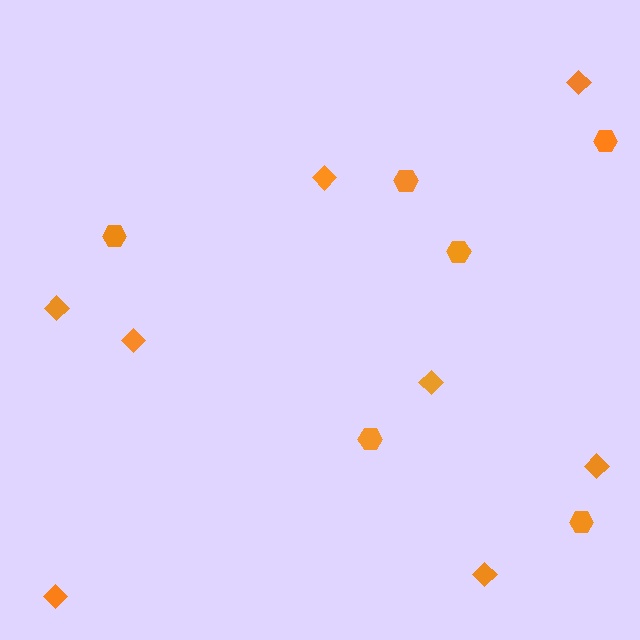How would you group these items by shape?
There are 2 groups: one group of hexagons (6) and one group of diamonds (8).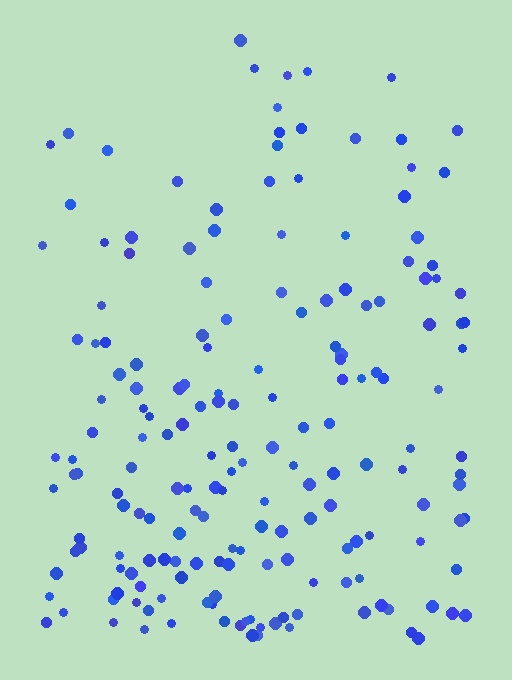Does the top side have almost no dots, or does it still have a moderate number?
Still a moderate number, just noticeably fewer than the bottom.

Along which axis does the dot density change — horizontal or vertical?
Vertical.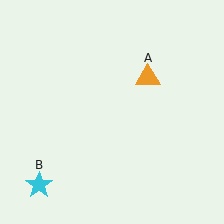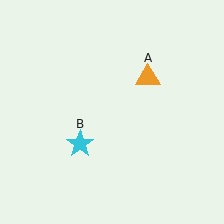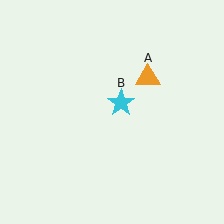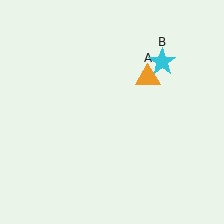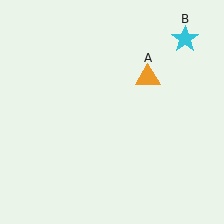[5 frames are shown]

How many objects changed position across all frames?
1 object changed position: cyan star (object B).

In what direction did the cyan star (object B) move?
The cyan star (object B) moved up and to the right.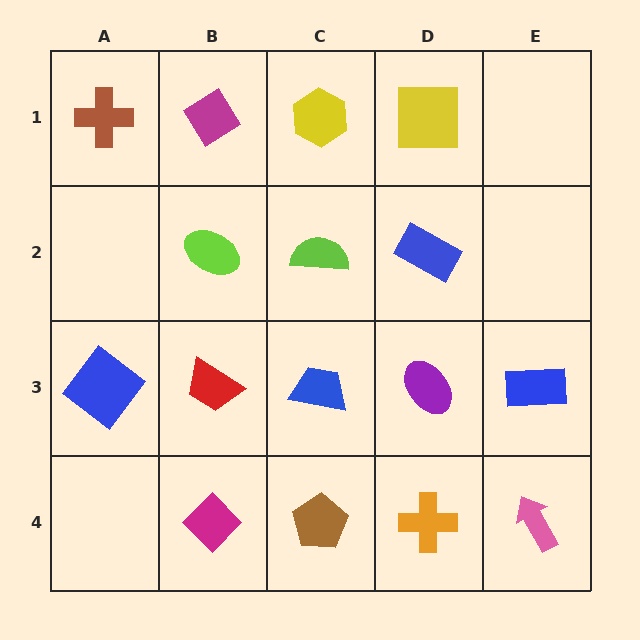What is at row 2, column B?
A lime ellipse.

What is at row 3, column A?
A blue diamond.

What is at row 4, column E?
A pink arrow.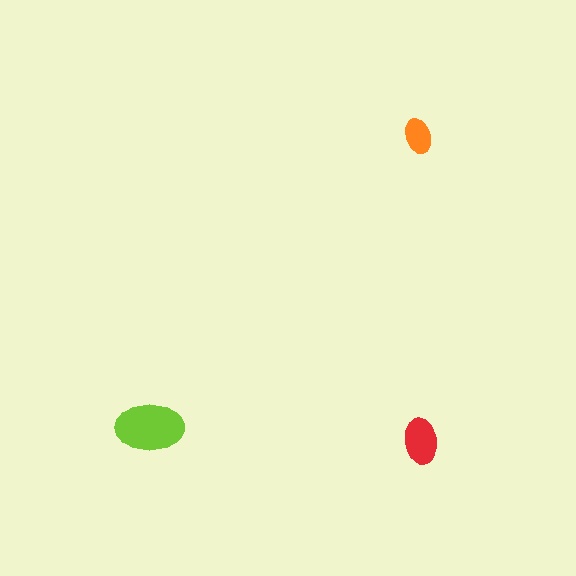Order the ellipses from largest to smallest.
the lime one, the red one, the orange one.